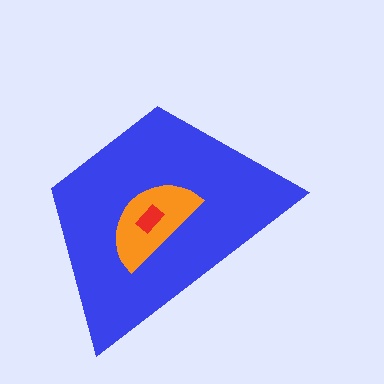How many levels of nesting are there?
3.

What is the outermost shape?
The blue trapezoid.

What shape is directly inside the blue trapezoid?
The orange semicircle.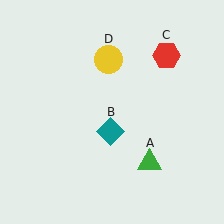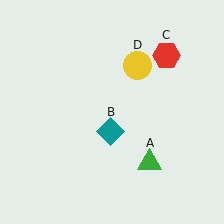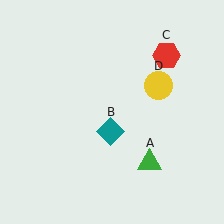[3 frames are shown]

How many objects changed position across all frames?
1 object changed position: yellow circle (object D).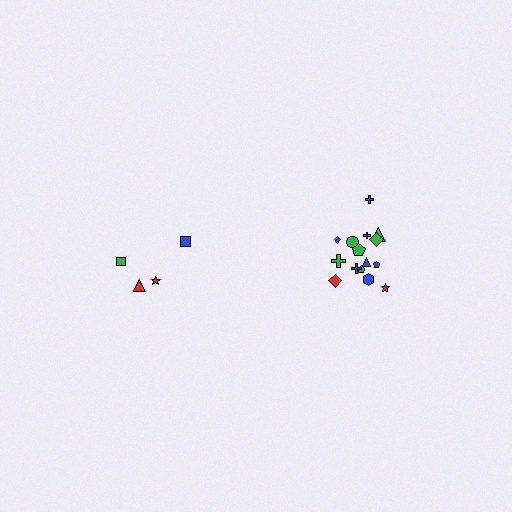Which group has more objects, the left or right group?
The right group.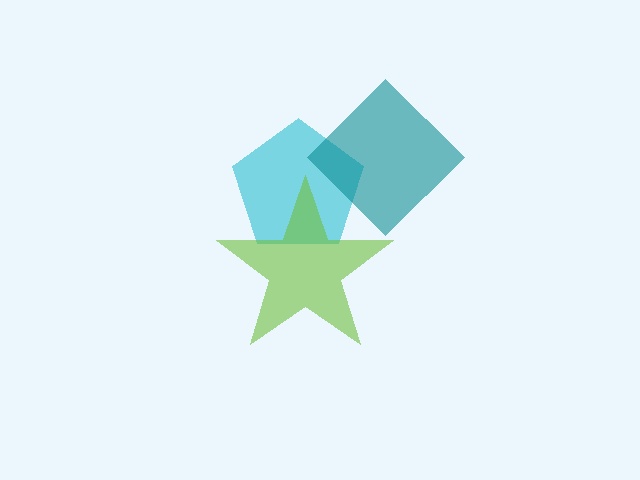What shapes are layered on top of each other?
The layered shapes are: a cyan pentagon, a teal diamond, a lime star.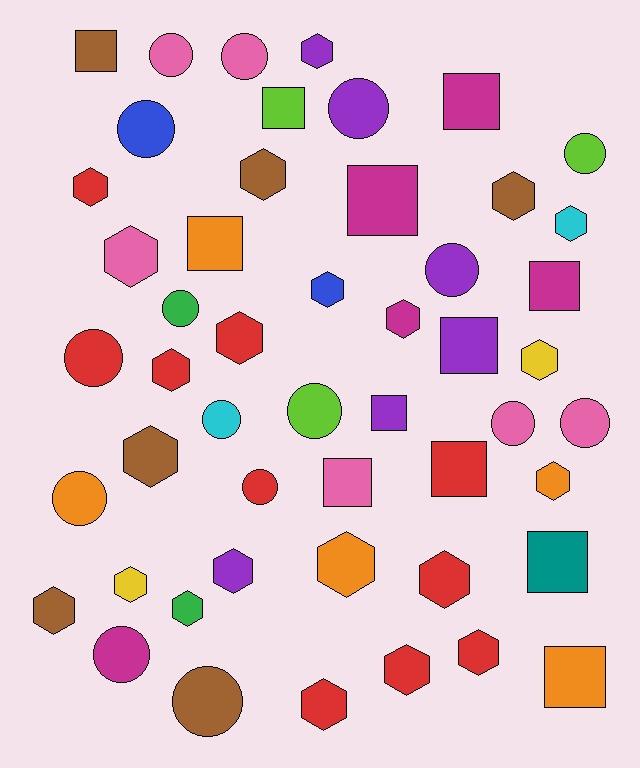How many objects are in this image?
There are 50 objects.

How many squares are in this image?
There are 12 squares.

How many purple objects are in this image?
There are 6 purple objects.